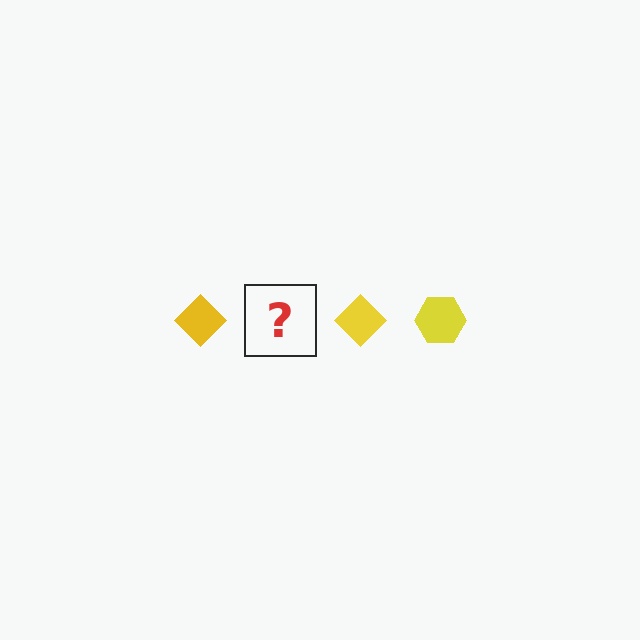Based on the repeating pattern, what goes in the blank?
The blank should be a yellow hexagon.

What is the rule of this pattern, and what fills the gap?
The rule is that the pattern cycles through diamond, hexagon shapes in yellow. The gap should be filled with a yellow hexagon.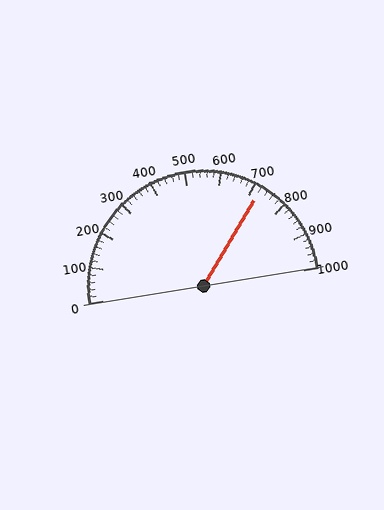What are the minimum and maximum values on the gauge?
The gauge ranges from 0 to 1000.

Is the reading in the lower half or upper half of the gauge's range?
The reading is in the upper half of the range (0 to 1000).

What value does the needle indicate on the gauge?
The needle indicates approximately 720.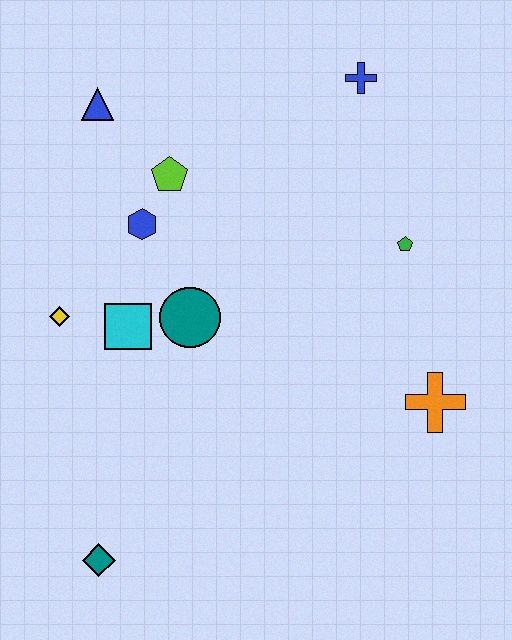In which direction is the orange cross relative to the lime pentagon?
The orange cross is to the right of the lime pentagon.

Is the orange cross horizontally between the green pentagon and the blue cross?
No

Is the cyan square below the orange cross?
No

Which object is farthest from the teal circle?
The blue cross is farthest from the teal circle.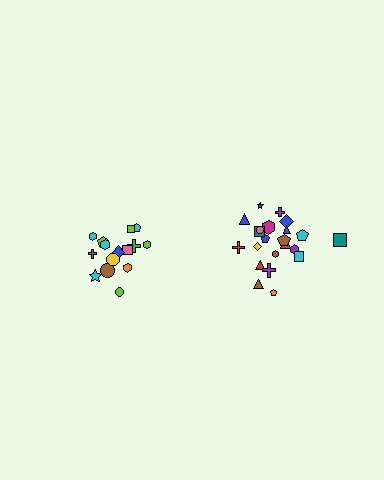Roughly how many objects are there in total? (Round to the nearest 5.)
Roughly 35 objects in total.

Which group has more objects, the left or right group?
The right group.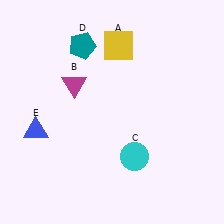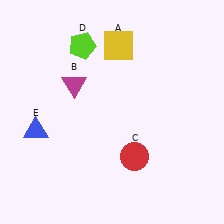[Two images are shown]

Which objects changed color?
C changed from cyan to red. D changed from teal to lime.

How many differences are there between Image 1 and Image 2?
There are 2 differences between the two images.